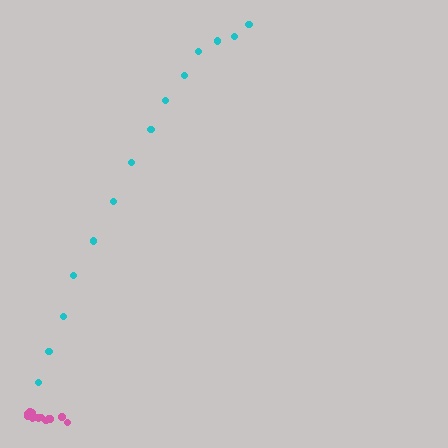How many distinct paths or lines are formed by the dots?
There are 2 distinct paths.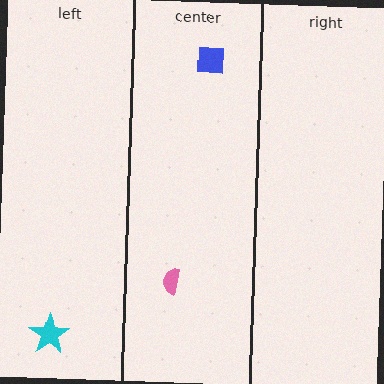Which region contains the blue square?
The center region.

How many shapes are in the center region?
2.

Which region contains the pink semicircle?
The center region.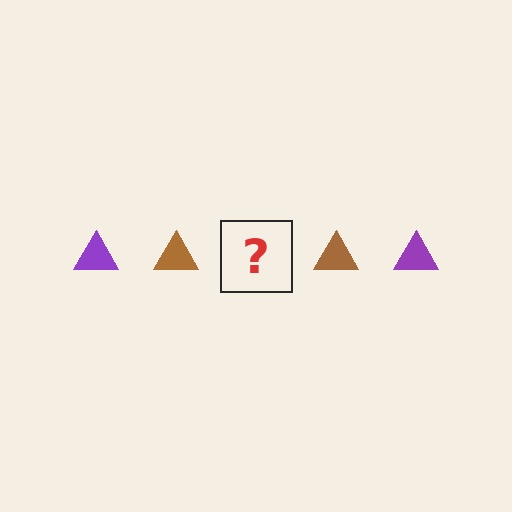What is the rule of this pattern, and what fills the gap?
The rule is that the pattern cycles through purple, brown triangles. The gap should be filled with a purple triangle.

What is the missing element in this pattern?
The missing element is a purple triangle.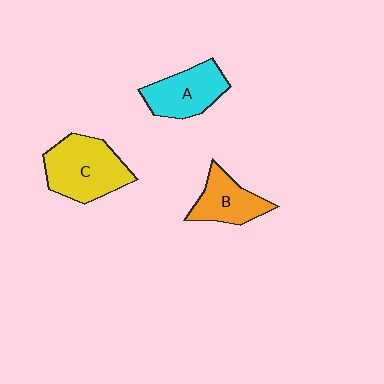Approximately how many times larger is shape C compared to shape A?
Approximately 1.3 times.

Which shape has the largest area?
Shape C (yellow).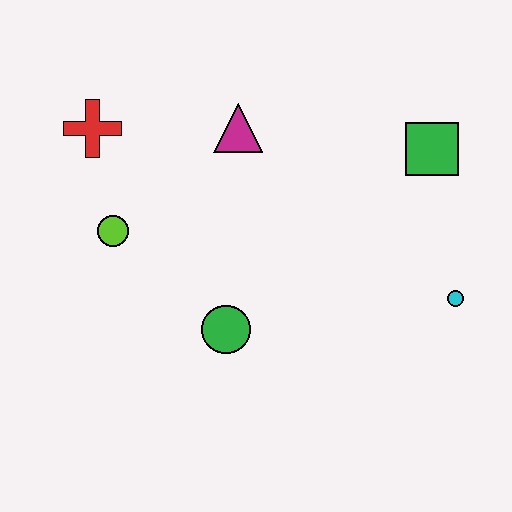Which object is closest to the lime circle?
The red cross is closest to the lime circle.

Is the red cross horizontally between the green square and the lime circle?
No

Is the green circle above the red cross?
No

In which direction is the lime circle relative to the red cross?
The lime circle is below the red cross.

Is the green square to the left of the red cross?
No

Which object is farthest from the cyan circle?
The red cross is farthest from the cyan circle.